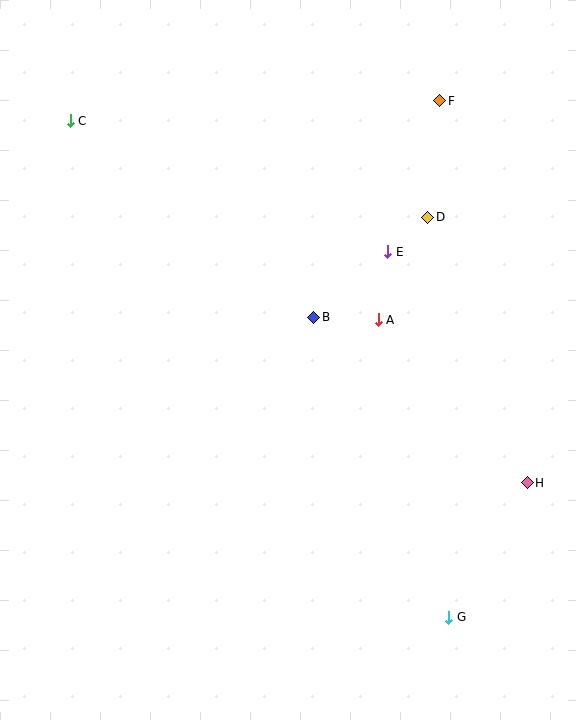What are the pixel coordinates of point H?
Point H is at (527, 483).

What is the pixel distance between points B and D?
The distance between B and D is 152 pixels.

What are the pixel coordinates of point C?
Point C is at (70, 121).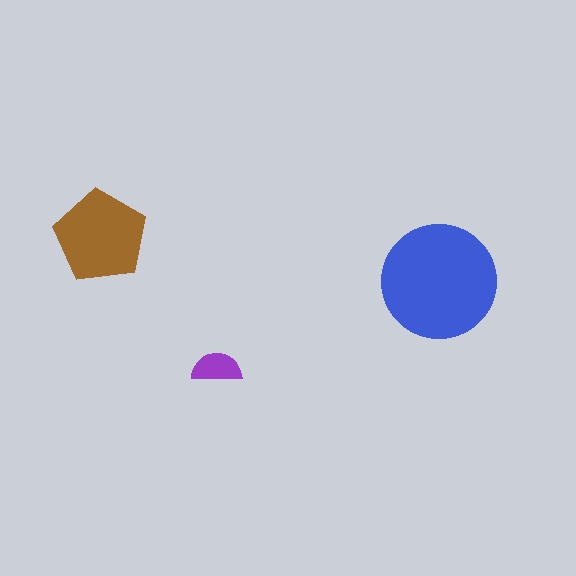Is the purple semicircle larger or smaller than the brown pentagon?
Smaller.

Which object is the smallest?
The purple semicircle.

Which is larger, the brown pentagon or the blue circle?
The blue circle.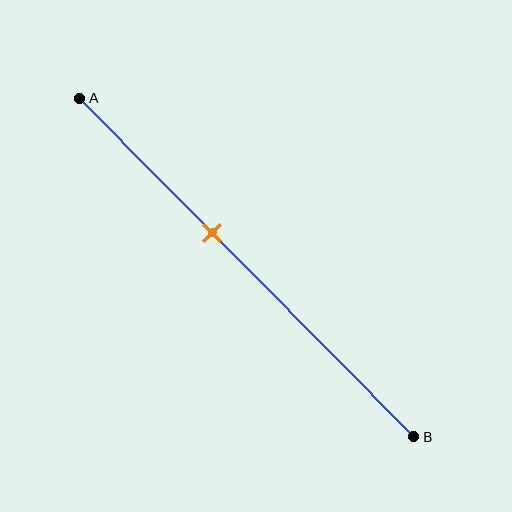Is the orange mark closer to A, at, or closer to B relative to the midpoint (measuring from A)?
The orange mark is closer to point A than the midpoint of segment AB.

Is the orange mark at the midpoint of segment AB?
No, the mark is at about 40% from A, not at the 50% midpoint.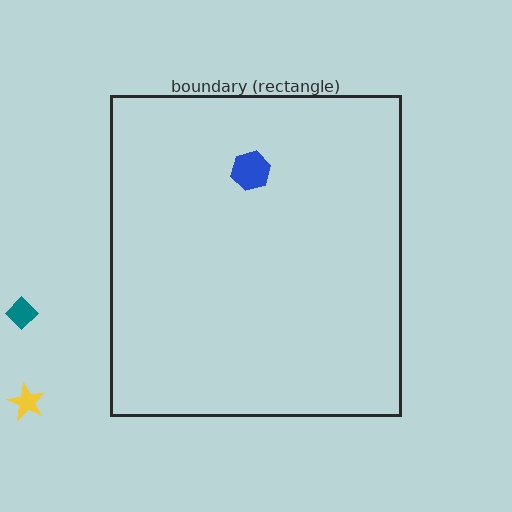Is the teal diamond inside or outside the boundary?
Outside.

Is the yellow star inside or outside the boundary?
Outside.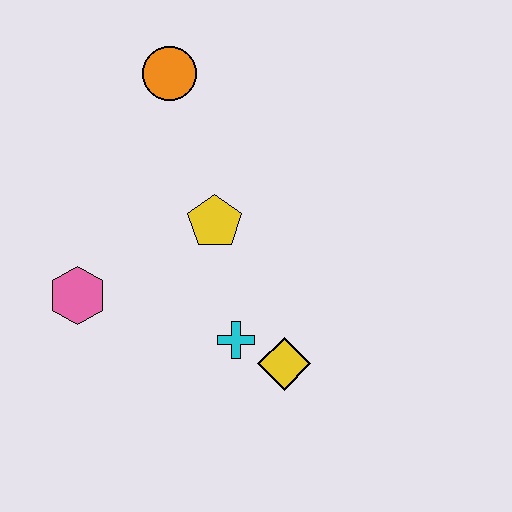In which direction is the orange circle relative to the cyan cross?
The orange circle is above the cyan cross.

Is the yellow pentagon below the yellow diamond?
No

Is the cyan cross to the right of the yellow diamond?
No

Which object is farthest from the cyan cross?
The orange circle is farthest from the cyan cross.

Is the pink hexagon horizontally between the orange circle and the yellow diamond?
No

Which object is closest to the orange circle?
The yellow pentagon is closest to the orange circle.